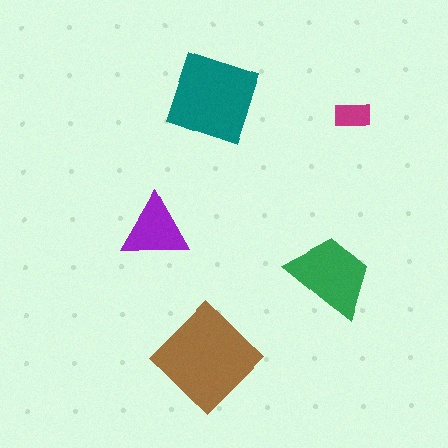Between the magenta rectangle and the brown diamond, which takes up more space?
The brown diamond.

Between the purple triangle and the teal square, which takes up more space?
The teal square.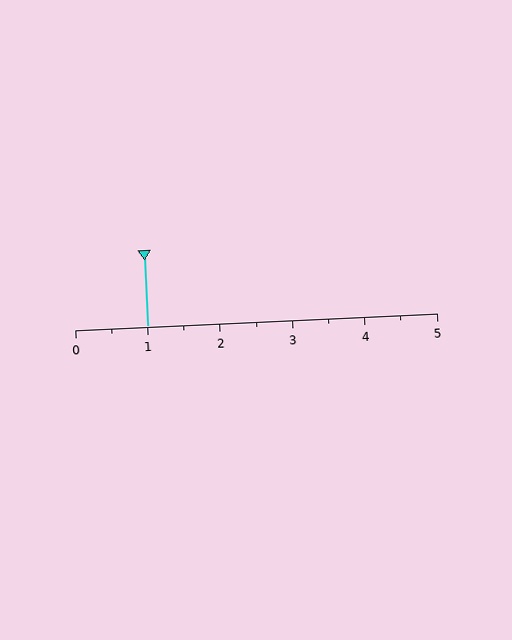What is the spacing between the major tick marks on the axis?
The major ticks are spaced 1 apart.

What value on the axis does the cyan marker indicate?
The marker indicates approximately 1.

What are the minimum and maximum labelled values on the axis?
The axis runs from 0 to 5.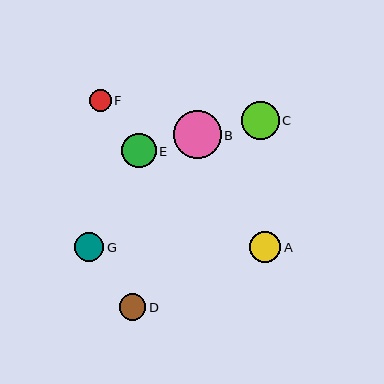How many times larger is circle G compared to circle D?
Circle G is approximately 1.1 times the size of circle D.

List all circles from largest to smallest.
From largest to smallest: B, C, E, A, G, D, F.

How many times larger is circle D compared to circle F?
Circle D is approximately 1.2 times the size of circle F.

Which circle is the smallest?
Circle F is the smallest with a size of approximately 22 pixels.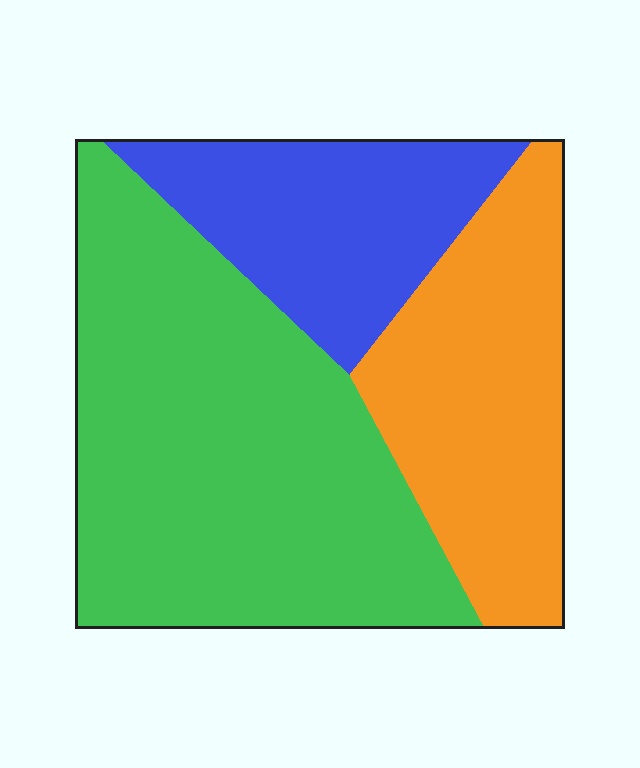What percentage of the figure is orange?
Orange takes up about one quarter (1/4) of the figure.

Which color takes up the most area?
Green, at roughly 50%.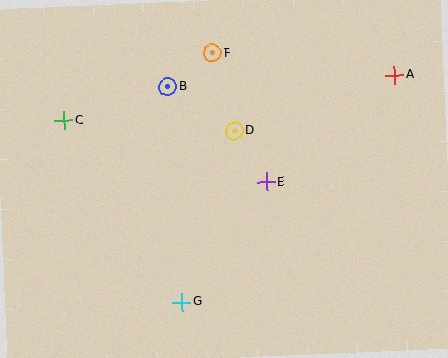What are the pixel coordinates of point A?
Point A is at (394, 75).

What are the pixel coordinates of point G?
Point G is at (182, 302).